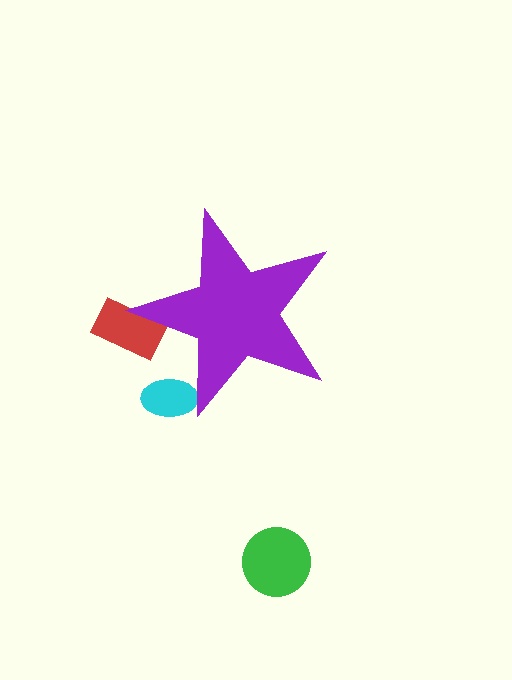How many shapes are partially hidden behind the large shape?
2 shapes are partially hidden.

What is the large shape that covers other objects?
A purple star.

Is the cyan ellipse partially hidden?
Yes, the cyan ellipse is partially hidden behind the purple star.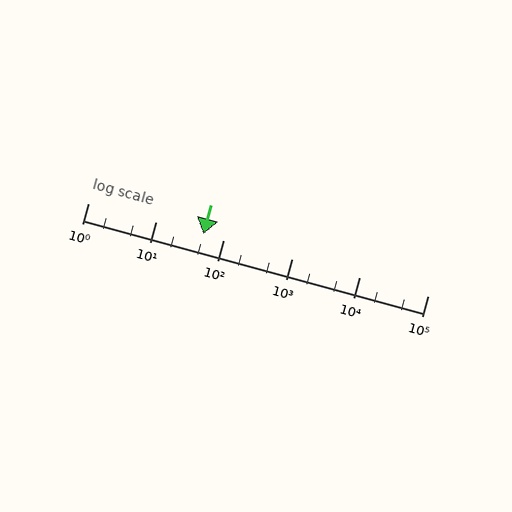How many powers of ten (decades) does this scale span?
The scale spans 5 decades, from 1 to 100000.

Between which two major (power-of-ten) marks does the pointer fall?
The pointer is between 10 and 100.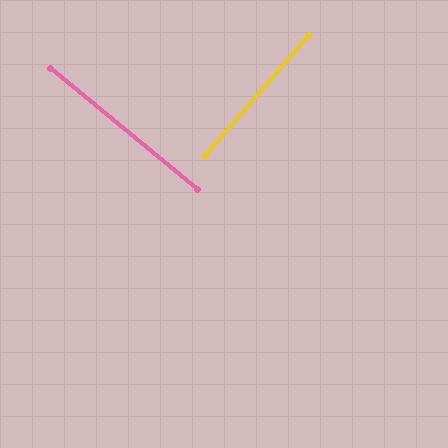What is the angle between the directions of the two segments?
Approximately 89 degrees.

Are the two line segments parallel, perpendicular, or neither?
Perpendicular — they meet at approximately 89°.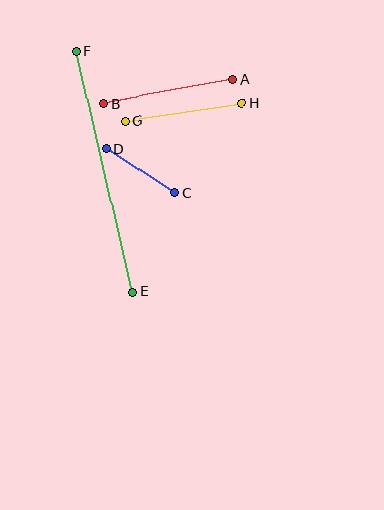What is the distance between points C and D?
The distance is approximately 82 pixels.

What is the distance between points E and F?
The distance is approximately 247 pixels.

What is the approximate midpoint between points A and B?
The midpoint is at approximately (168, 92) pixels.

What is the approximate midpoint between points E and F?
The midpoint is at approximately (105, 172) pixels.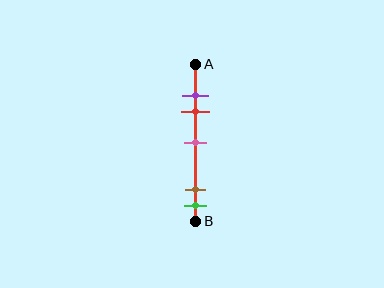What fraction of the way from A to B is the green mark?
The green mark is approximately 90% (0.9) of the way from A to B.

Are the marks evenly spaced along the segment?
No, the marks are not evenly spaced.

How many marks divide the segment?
There are 5 marks dividing the segment.